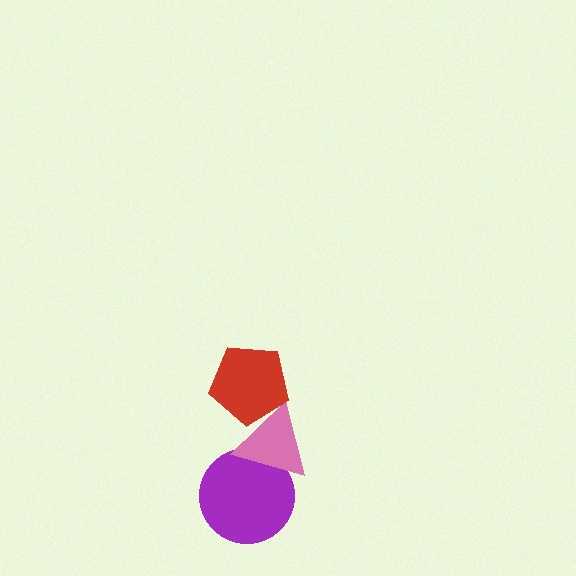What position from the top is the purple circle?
The purple circle is 3rd from the top.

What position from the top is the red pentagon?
The red pentagon is 1st from the top.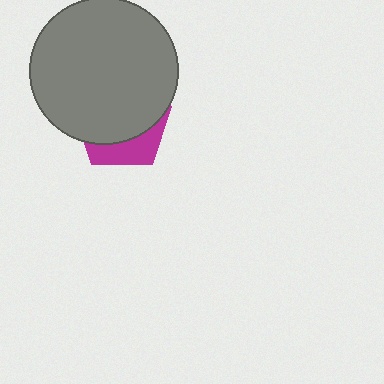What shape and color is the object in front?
The object in front is a gray circle.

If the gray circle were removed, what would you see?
You would see the complete magenta pentagon.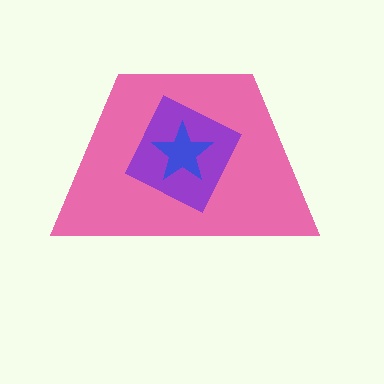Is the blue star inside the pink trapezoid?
Yes.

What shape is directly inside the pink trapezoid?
The purple square.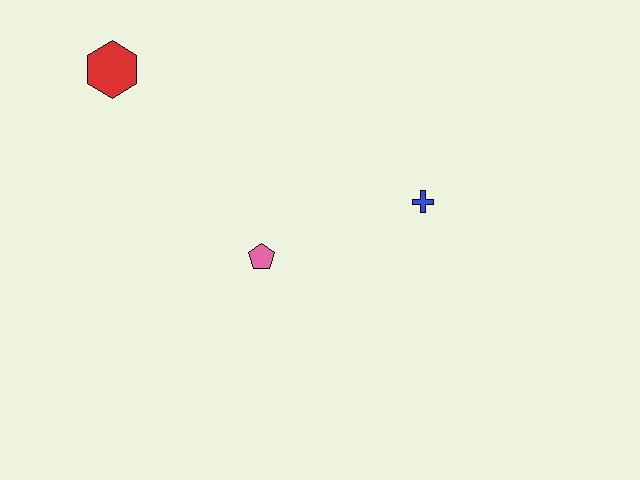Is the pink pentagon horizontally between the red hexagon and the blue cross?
Yes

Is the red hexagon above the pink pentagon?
Yes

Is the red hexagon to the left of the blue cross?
Yes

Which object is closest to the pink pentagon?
The blue cross is closest to the pink pentagon.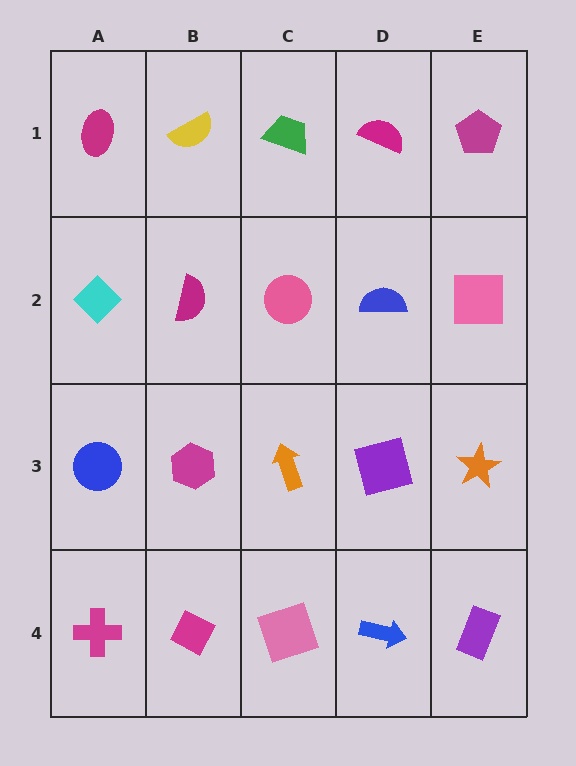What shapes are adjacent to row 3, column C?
A pink circle (row 2, column C), a pink square (row 4, column C), a magenta hexagon (row 3, column B), a purple square (row 3, column D).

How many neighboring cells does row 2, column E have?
3.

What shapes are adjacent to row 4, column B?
A magenta hexagon (row 3, column B), a magenta cross (row 4, column A), a pink square (row 4, column C).